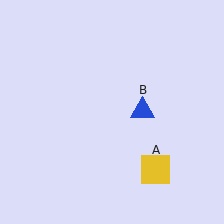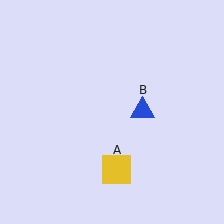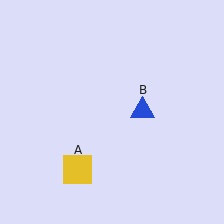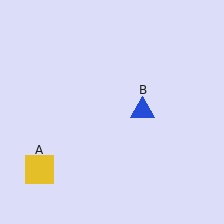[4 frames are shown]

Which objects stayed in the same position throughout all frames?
Blue triangle (object B) remained stationary.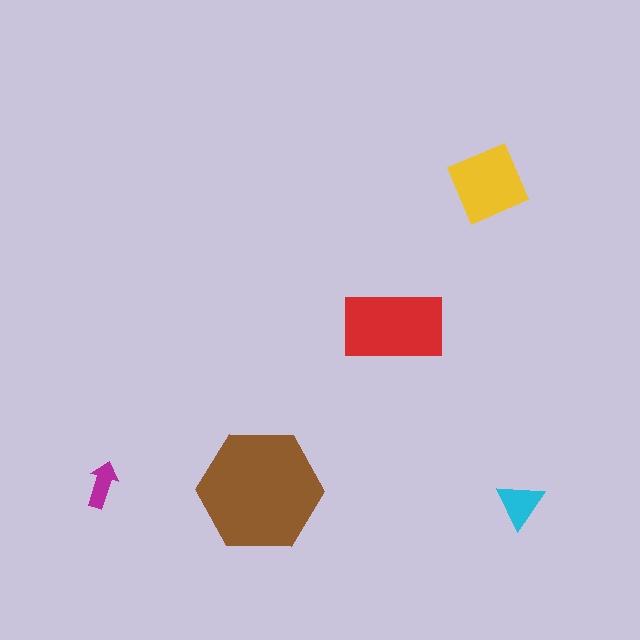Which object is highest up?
The yellow square is topmost.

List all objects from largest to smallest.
The brown hexagon, the red rectangle, the yellow square, the cyan triangle, the magenta arrow.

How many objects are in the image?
There are 5 objects in the image.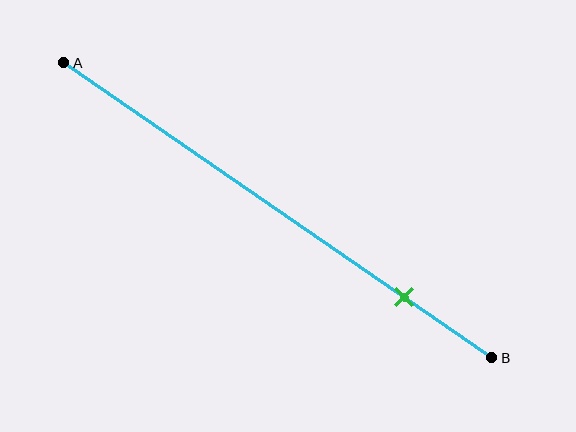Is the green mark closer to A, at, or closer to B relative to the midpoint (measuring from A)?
The green mark is closer to point B than the midpoint of segment AB.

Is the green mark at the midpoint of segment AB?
No, the mark is at about 80% from A, not at the 50% midpoint.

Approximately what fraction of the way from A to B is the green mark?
The green mark is approximately 80% of the way from A to B.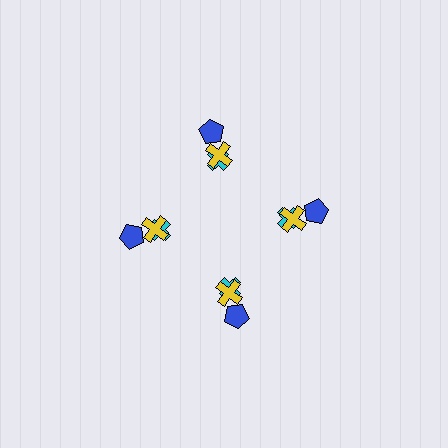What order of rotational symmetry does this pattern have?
This pattern has 4-fold rotational symmetry.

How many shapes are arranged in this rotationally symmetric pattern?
There are 12 shapes, arranged in 4 groups of 3.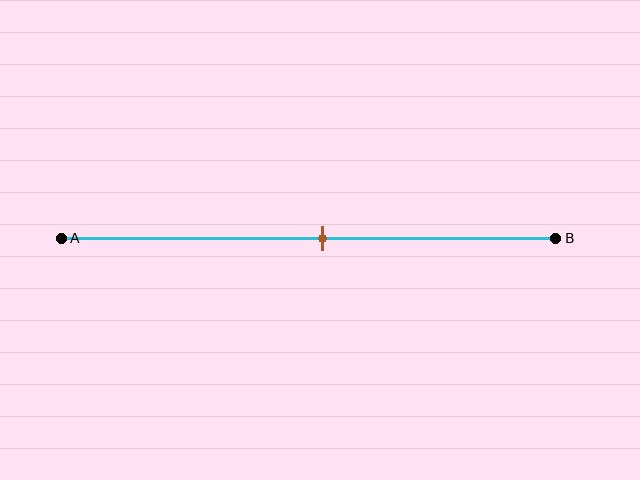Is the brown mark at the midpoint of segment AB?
Yes, the mark is approximately at the midpoint.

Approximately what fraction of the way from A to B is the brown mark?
The brown mark is approximately 55% of the way from A to B.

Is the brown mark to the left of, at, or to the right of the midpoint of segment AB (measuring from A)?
The brown mark is approximately at the midpoint of segment AB.